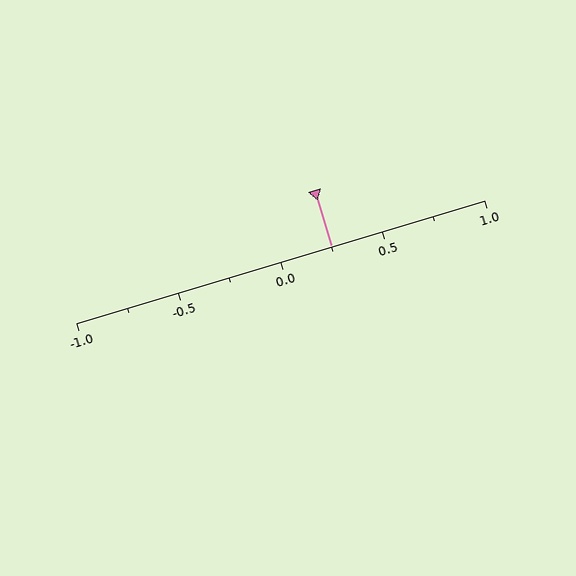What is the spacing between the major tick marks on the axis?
The major ticks are spaced 0.5 apart.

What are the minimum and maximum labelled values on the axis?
The axis runs from -1.0 to 1.0.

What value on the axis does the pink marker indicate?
The marker indicates approximately 0.25.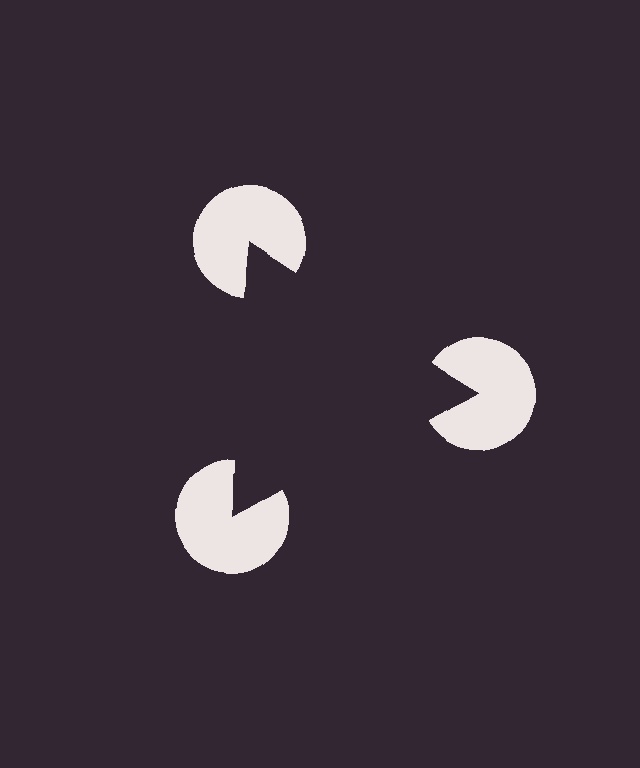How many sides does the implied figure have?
3 sides.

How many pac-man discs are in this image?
There are 3 — one at each vertex of the illusory triangle.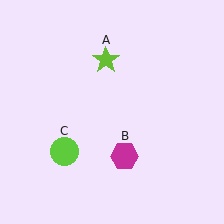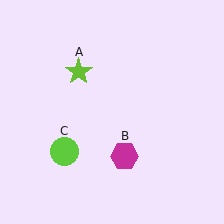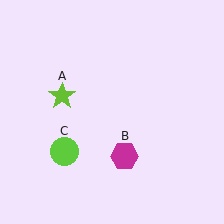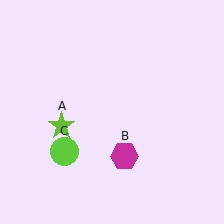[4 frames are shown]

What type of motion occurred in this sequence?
The lime star (object A) rotated counterclockwise around the center of the scene.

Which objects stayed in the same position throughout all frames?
Magenta hexagon (object B) and lime circle (object C) remained stationary.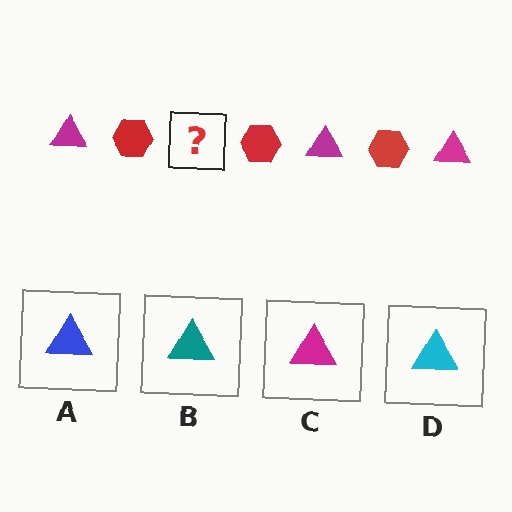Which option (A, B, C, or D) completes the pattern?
C.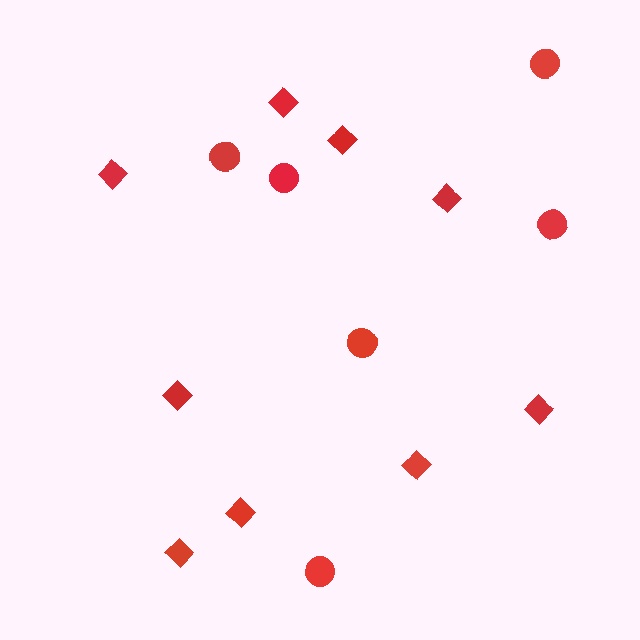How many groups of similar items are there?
There are 2 groups: one group of diamonds (9) and one group of circles (6).